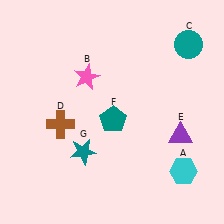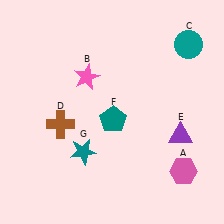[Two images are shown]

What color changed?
The hexagon (A) changed from cyan in Image 1 to pink in Image 2.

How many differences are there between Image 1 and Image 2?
There is 1 difference between the two images.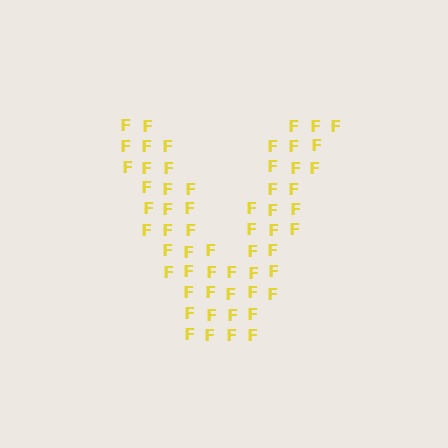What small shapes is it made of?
It is made of small letter F's.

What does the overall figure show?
The overall figure shows the letter V.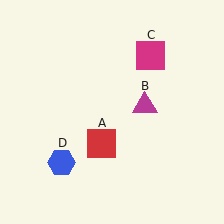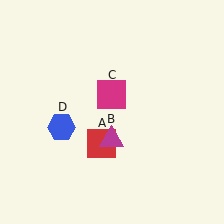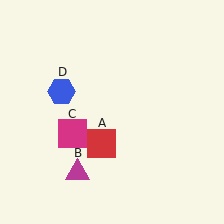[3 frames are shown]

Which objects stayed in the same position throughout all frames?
Red square (object A) remained stationary.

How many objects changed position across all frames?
3 objects changed position: magenta triangle (object B), magenta square (object C), blue hexagon (object D).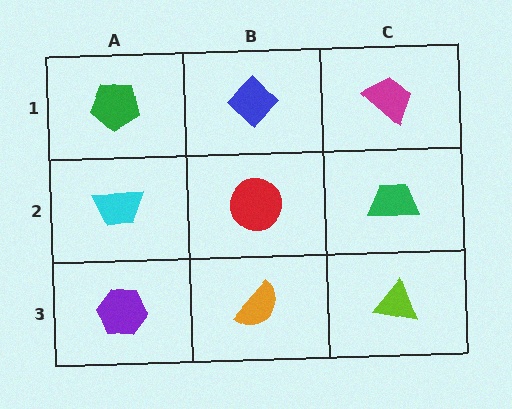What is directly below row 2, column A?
A purple hexagon.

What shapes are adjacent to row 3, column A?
A cyan trapezoid (row 2, column A), an orange semicircle (row 3, column B).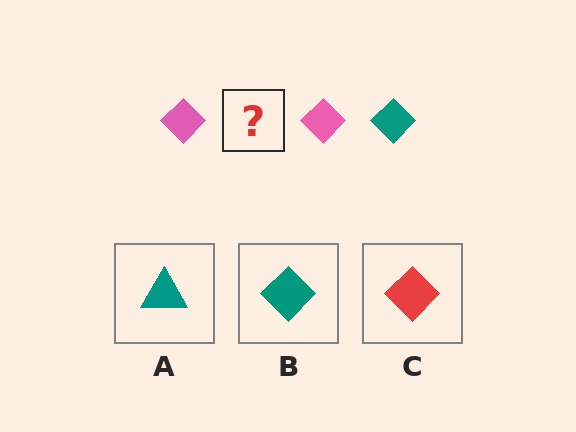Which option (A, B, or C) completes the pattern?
B.